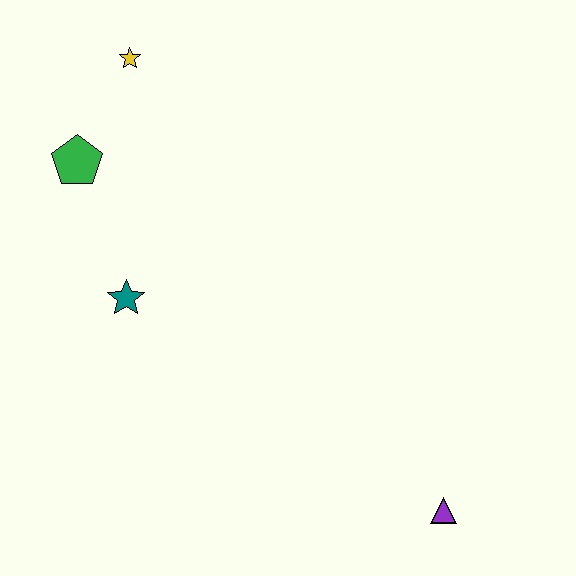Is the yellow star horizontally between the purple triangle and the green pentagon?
Yes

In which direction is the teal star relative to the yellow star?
The teal star is below the yellow star.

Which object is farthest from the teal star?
The purple triangle is farthest from the teal star.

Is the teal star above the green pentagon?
No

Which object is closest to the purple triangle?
The teal star is closest to the purple triangle.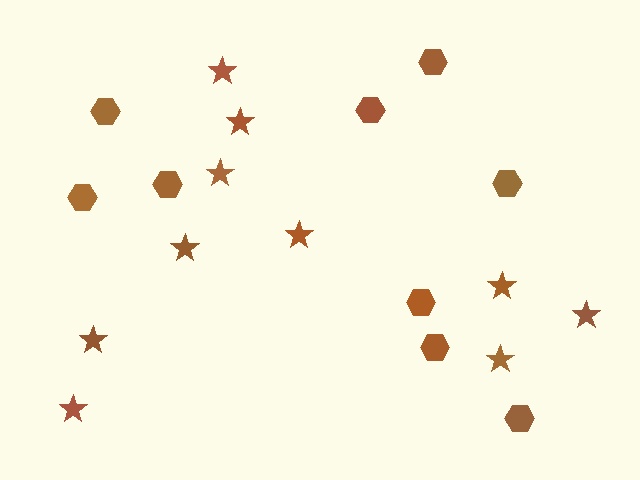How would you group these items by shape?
There are 2 groups: one group of hexagons (9) and one group of stars (10).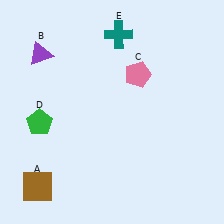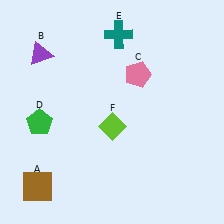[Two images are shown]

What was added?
A lime diamond (F) was added in Image 2.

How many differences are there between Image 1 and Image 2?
There is 1 difference between the two images.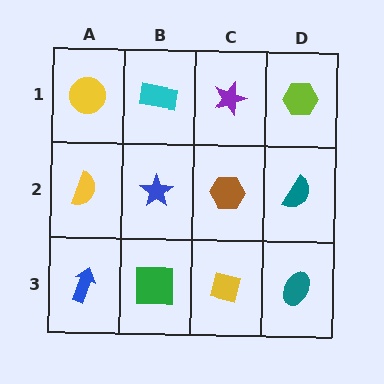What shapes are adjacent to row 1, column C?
A brown hexagon (row 2, column C), a cyan rectangle (row 1, column B), a lime hexagon (row 1, column D).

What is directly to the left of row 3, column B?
A blue arrow.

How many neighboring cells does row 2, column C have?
4.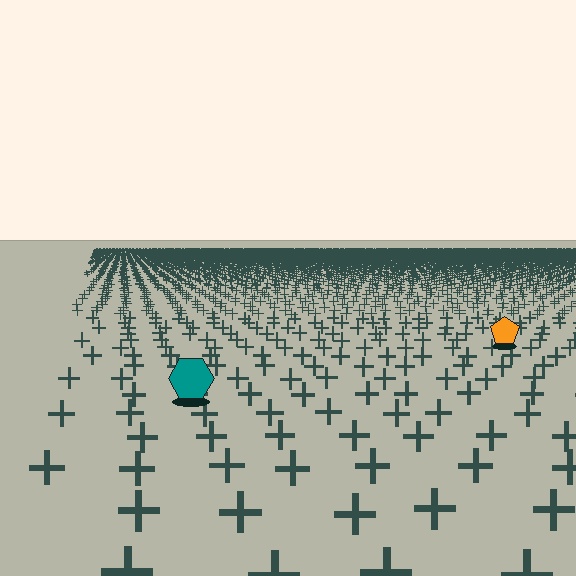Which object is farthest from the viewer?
The orange pentagon is farthest from the viewer. It appears smaller and the ground texture around it is denser.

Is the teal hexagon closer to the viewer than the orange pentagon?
Yes. The teal hexagon is closer — you can tell from the texture gradient: the ground texture is coarser near it.